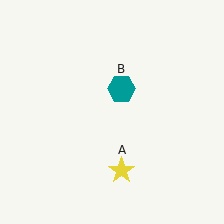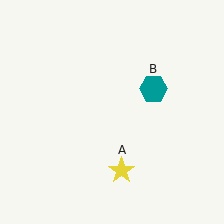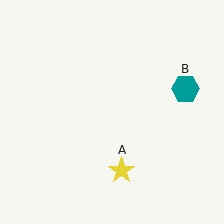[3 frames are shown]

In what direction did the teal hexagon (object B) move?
The teal hexagon (object B) moved right.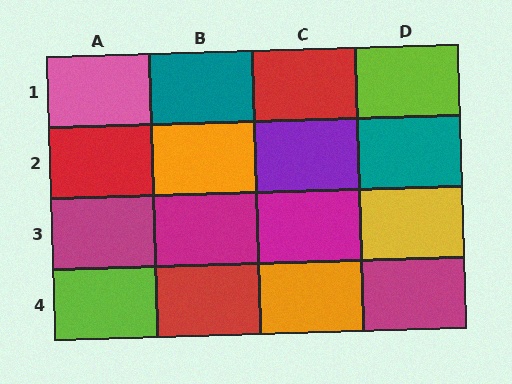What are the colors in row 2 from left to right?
Red, orange, purple, teal.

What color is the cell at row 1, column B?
Teal.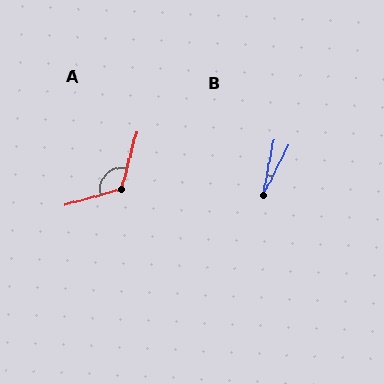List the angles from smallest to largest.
B (16°), A (121°).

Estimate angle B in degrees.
Approximately 16 degrees.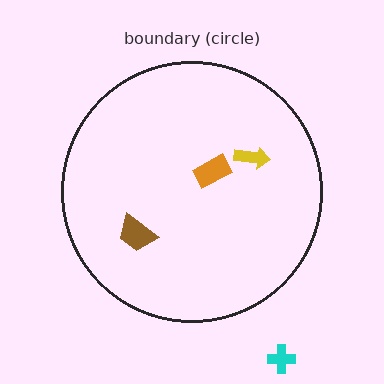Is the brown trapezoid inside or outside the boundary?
Inside.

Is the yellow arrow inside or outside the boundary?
Inside.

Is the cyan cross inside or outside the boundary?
Outside.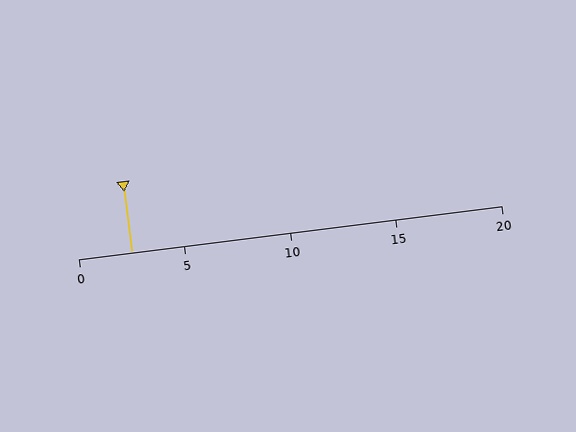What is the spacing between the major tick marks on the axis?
The major ticks are spaced 5 apart.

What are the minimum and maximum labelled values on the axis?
The axis runs from 0 to 20.